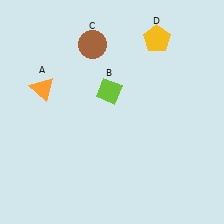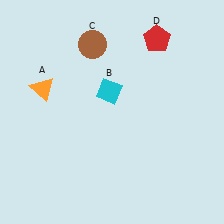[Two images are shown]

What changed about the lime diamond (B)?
In Image 1, B is lime. In Image 2, it changed to cyan.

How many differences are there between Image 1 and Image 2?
There are 2 differences between the two images.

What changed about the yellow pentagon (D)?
In Image 1, D is yellow. In Image 2, it changed to red.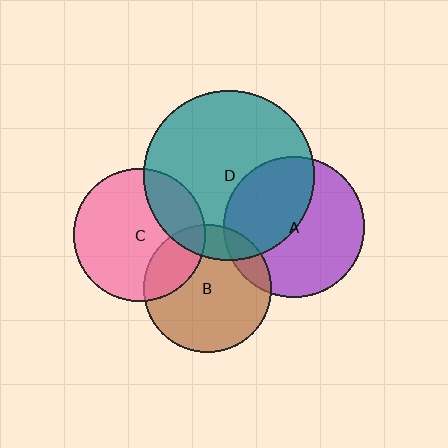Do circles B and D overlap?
Yes.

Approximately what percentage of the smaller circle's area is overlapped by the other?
Approximately 15%.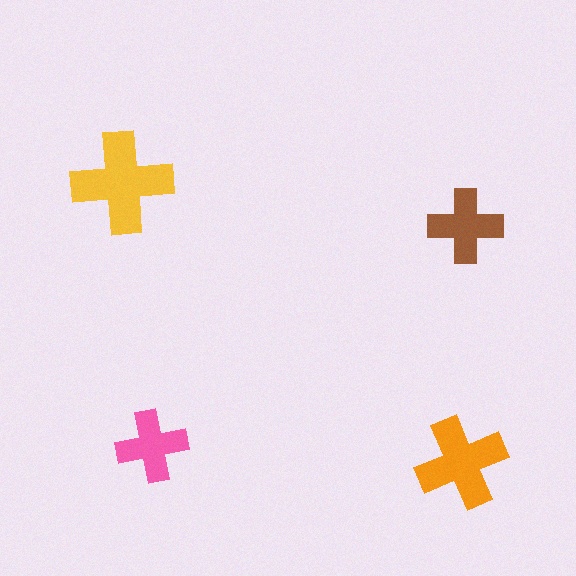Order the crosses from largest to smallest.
the yellow one, the orange one, the brown one, the pink one.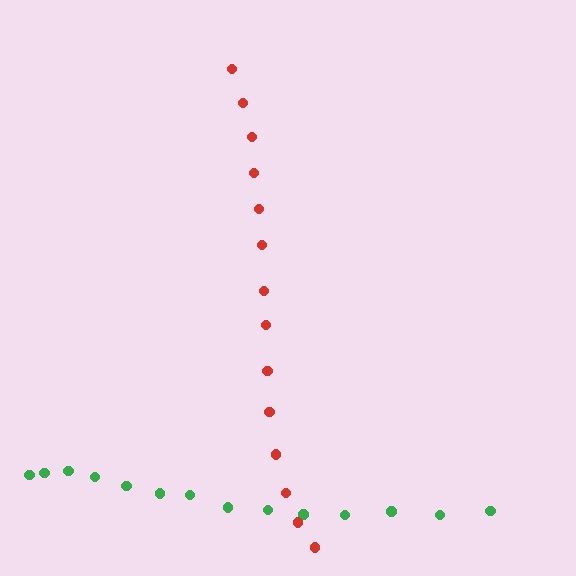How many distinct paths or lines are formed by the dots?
There are 2 distinct paths.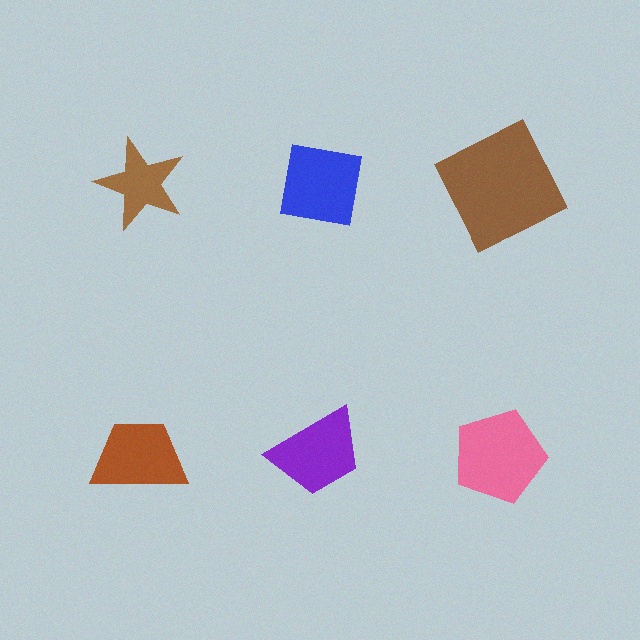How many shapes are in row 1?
3 shapes.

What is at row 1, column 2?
A blue square.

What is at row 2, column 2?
A purple trapezoid.